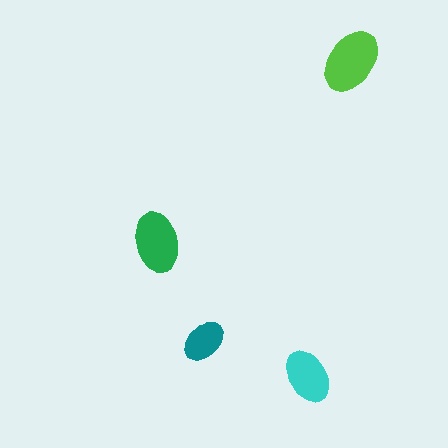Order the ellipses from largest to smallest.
the lime one, the green one, the cyan one, the teal one.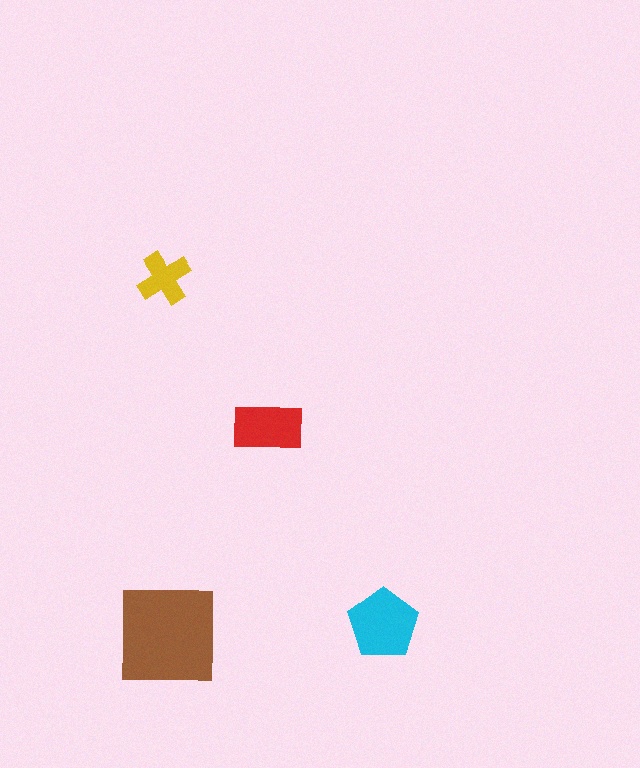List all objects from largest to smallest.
The brown square, the cyan pentagon, the red rectangle, the yellow cross.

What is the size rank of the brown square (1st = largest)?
1st.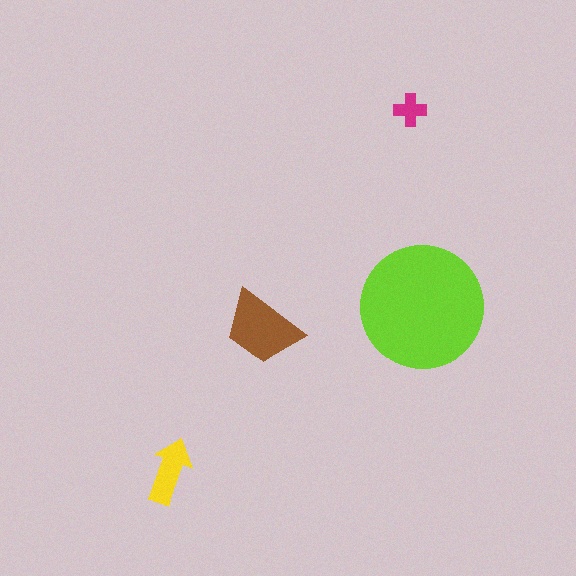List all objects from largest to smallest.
The lime circle, the brown trapezoid, the yellow arrow, the magenta cross.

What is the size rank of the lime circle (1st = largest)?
1st.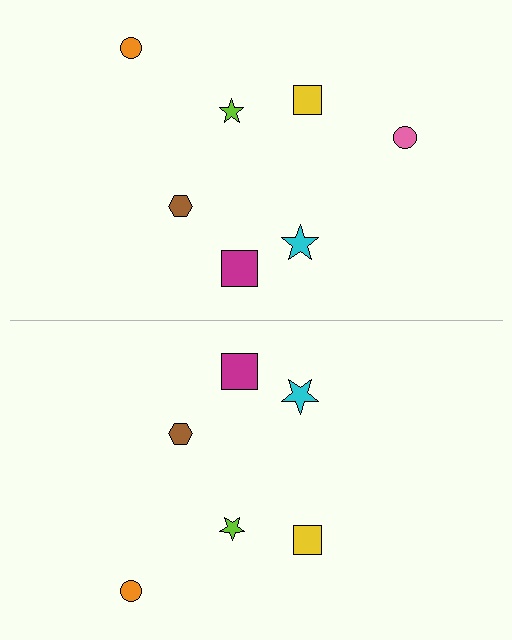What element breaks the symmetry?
A pink circle is missing from the bottom side.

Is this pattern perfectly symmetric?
No, the pattern is not perfectly symmetric. A pink circle is missing from the bottom side.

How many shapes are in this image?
There are 13 shapes in this image.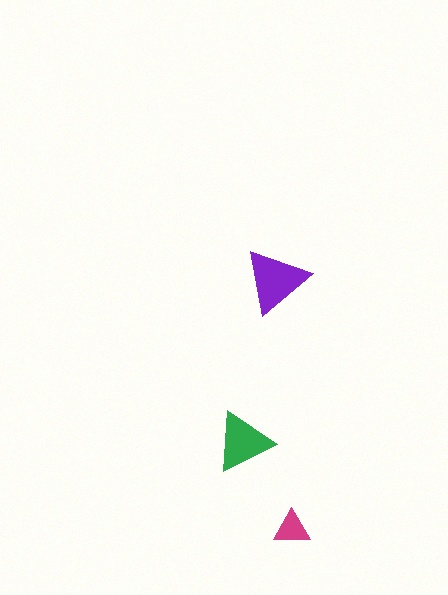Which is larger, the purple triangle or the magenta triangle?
The purple one.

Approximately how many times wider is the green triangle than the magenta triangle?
About 1.5 times wider.